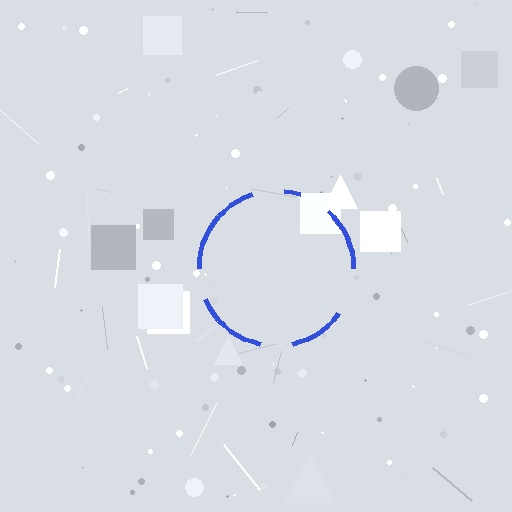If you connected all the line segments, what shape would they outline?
They would outline a circle.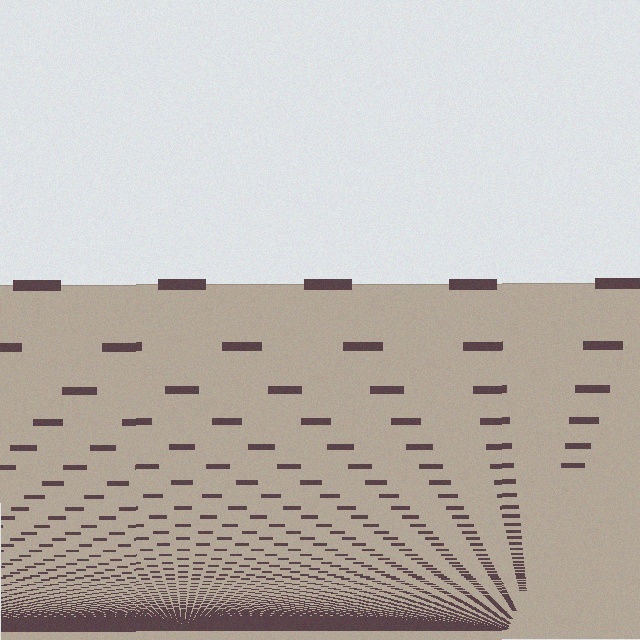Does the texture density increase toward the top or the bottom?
Density increases toward the bottom.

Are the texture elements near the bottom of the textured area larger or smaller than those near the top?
Smaller. The gradient is inverted — elements near the bottom are smaller and denser.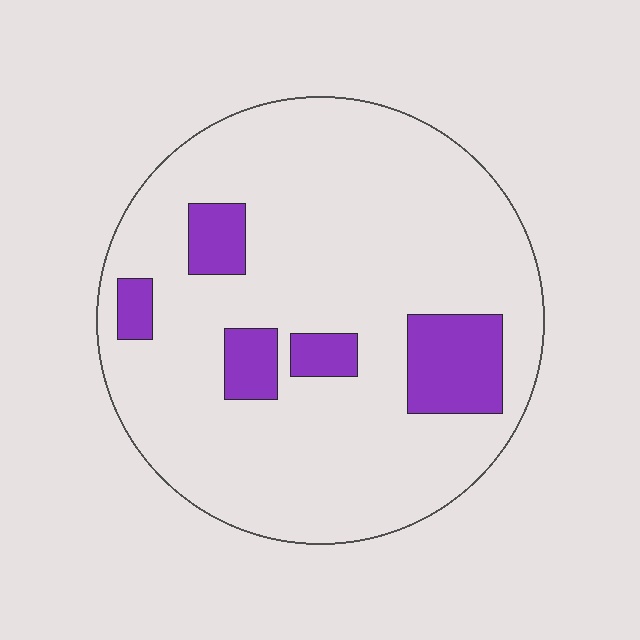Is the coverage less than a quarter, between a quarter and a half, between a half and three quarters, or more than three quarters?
Less than a quarter.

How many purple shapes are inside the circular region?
5.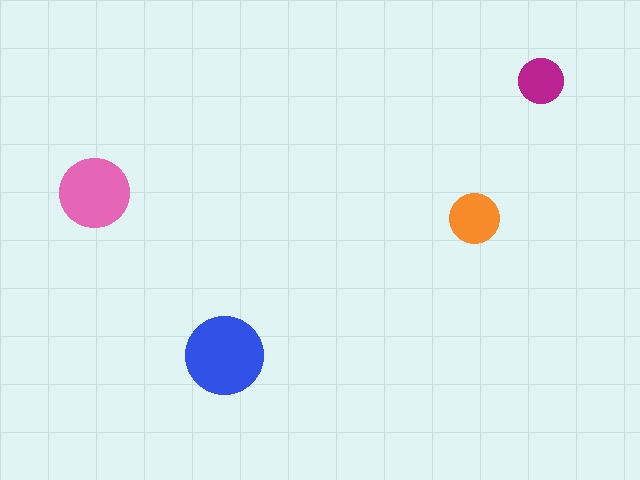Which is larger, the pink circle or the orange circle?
The pink one.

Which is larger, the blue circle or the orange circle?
The blue one.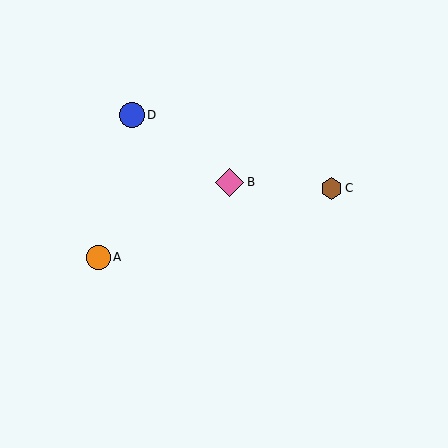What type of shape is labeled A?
Shape A is an orange circle.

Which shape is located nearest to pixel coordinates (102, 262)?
The orange circle (labeled A) at (99, 257) is nearest to that location.